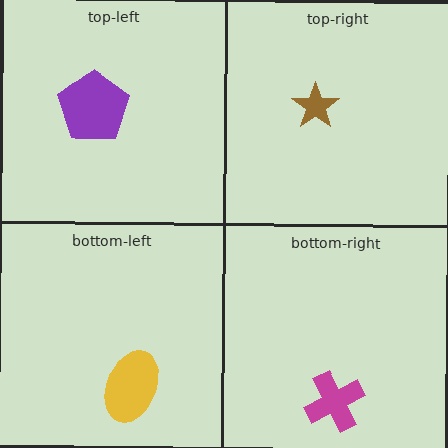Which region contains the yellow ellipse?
The bottom-left region.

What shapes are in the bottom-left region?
The yellow ellipse.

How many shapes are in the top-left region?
1.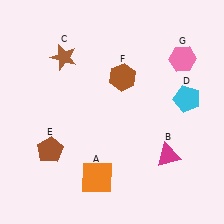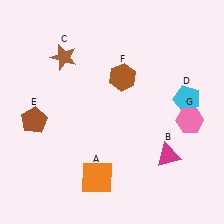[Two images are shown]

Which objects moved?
The objects that moved are: the brown pentagon (E), the pink hexagon (G).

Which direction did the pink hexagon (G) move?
The pink hexagon (G) moved down.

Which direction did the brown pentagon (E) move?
The brown pentagon (E) moved up.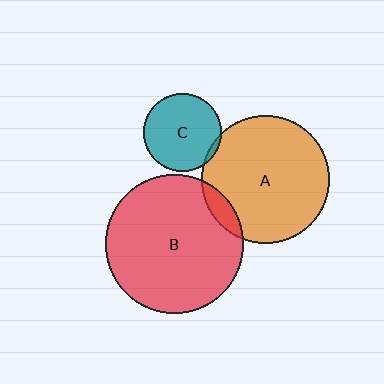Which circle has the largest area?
Circle B (red).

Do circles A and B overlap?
Yes.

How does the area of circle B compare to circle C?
Approximately 3.1 times.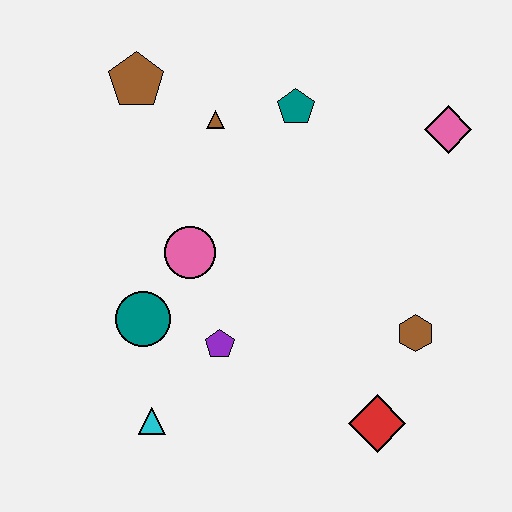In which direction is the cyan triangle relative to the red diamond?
The cyan triangle is to the left of the red diamond.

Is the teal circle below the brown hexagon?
No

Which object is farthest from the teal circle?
The pink diamond is farthest from the teal circle.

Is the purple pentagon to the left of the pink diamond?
Yes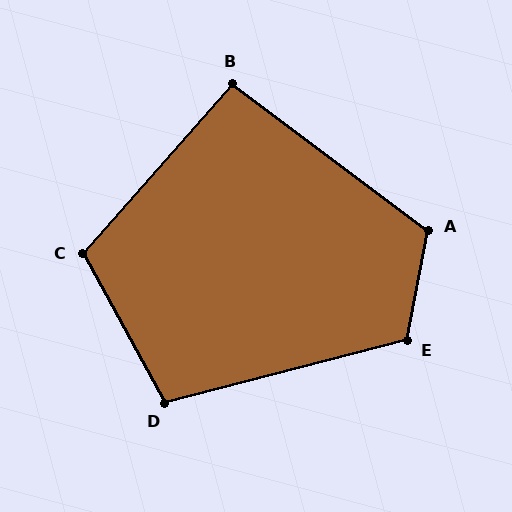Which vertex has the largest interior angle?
A, at approximately 117 degrees.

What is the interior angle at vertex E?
Approximately 115 degrees (obtuse).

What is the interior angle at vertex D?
Approximately 104 degrees (obtuse).